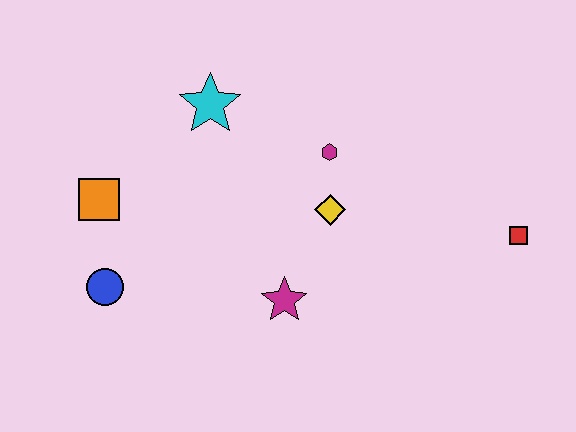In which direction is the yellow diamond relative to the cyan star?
The yellow diamond is to the right of the cyan star.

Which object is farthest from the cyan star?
The red square is farthest from the cyan star.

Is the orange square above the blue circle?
Yes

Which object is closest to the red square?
The yellow diamond is closest to the red square.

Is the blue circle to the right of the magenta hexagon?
No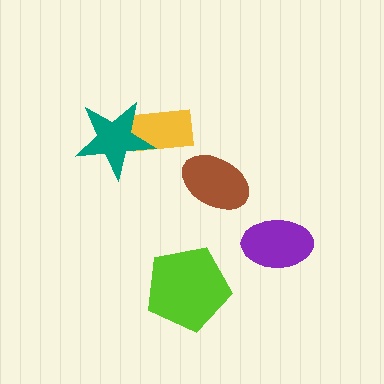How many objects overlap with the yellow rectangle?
1 object overlaps with the yellow rectangle.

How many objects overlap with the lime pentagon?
0 objects overlap with the lime pentagon.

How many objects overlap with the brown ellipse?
0 objects overlap with the brown ellipse.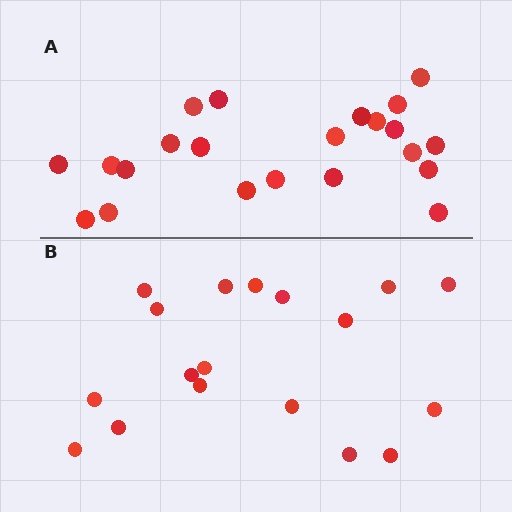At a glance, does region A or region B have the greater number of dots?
Region A (the top region) has more dots.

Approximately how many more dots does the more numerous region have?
Region A has about 4 more dots than region B.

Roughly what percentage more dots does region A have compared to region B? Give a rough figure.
About 20% more.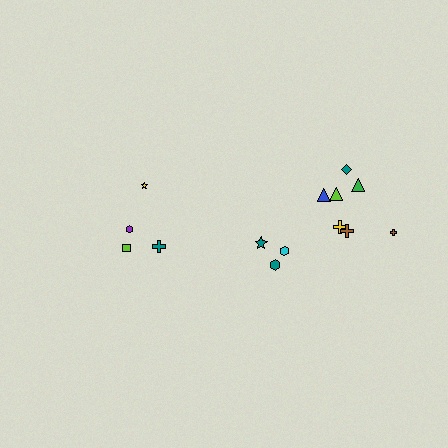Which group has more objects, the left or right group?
The right group.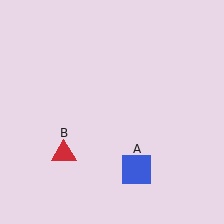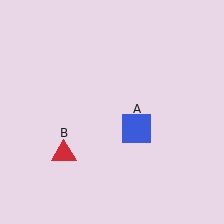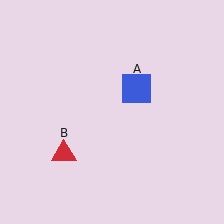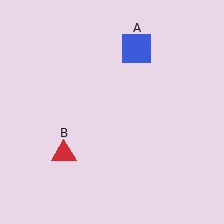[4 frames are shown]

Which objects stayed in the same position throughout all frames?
Red triangle (object B) remained stationary.